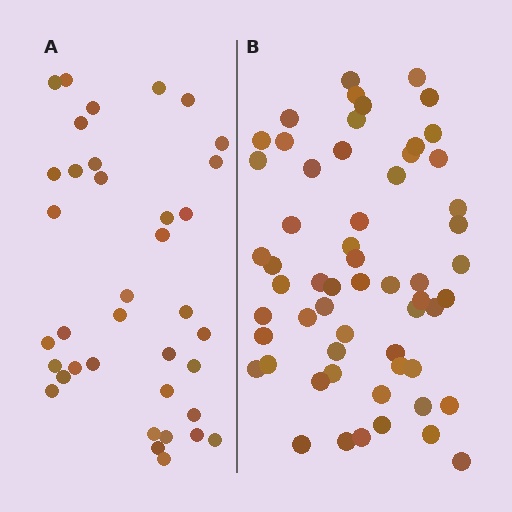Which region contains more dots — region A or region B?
Region B (the right region) has more dots.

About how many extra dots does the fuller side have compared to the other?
Region B has approximately 20 more dots than region A.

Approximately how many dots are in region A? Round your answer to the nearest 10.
About 40 dots. (The exact count is 37, which rounds to 40.)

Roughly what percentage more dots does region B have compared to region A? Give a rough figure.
About 55% more.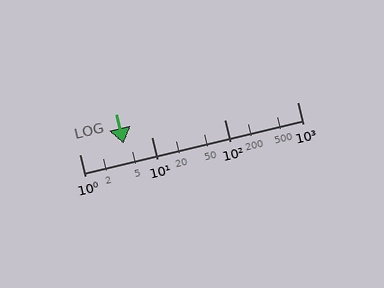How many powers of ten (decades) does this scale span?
The scale spans 3 decades, from 1 to 1000.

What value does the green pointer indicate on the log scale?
The pointer indicates approximately 4.1.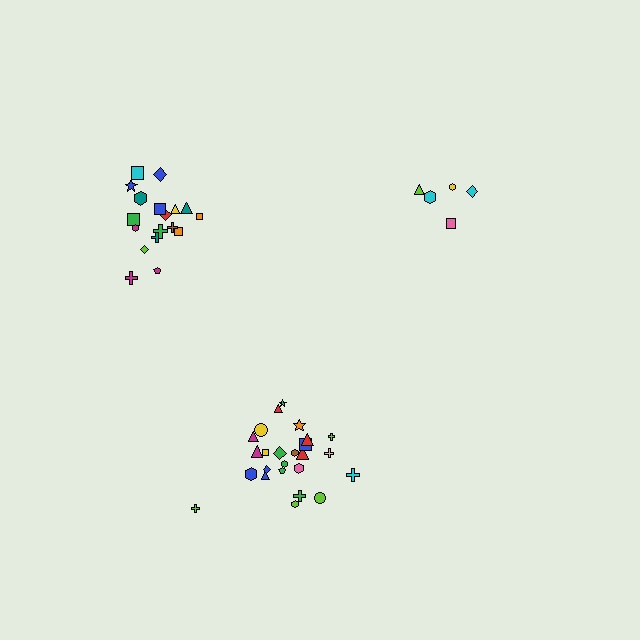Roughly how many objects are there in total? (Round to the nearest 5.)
Roughly 50 objects in total.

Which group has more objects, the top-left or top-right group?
The top-left group.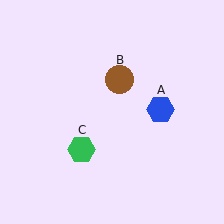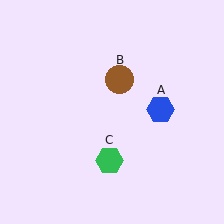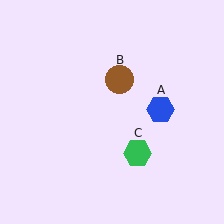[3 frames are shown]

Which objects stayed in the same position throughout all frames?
Blue hexagon (object A) and brown circle (object B) remained stationary.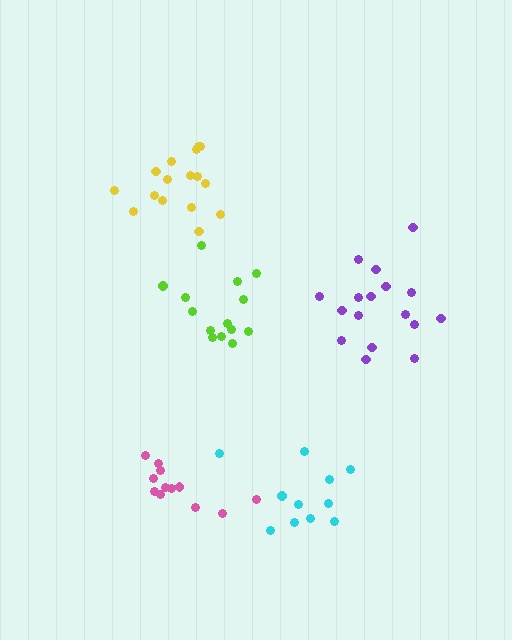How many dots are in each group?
Group 1: 12 dots, Group 2: 17 dots, Group 3: 11 dots, Group 4: 14 dots, Group 5: 16 dots (70 total).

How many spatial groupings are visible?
There are 5 spatial groupings.